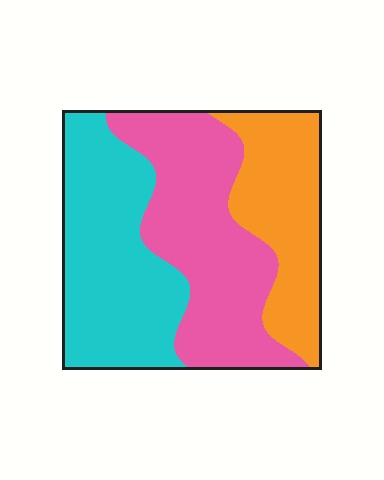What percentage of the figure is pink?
Pink covers roughly 40% of the figure.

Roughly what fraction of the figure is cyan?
Cyan covers about 35% of the figure.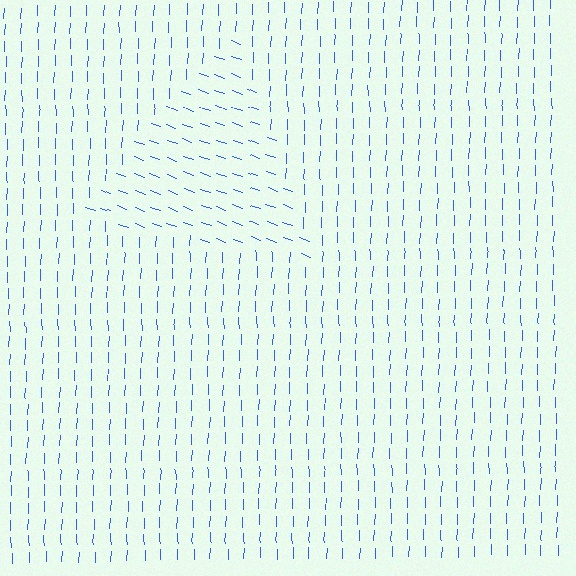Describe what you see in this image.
The image is filled with small blue line segments. A triangle region in the image has lines oriented differently from the surrounding lines, creating a visible texture boundary.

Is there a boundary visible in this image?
Yes, there is a texture boundary formed by a change in line orientation.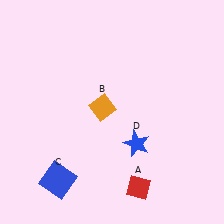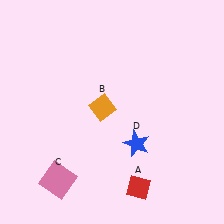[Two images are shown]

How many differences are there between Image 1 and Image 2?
There is 1 difference between the two images.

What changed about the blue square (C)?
In Image 1, C is blue. In Image 2, it changed to pink.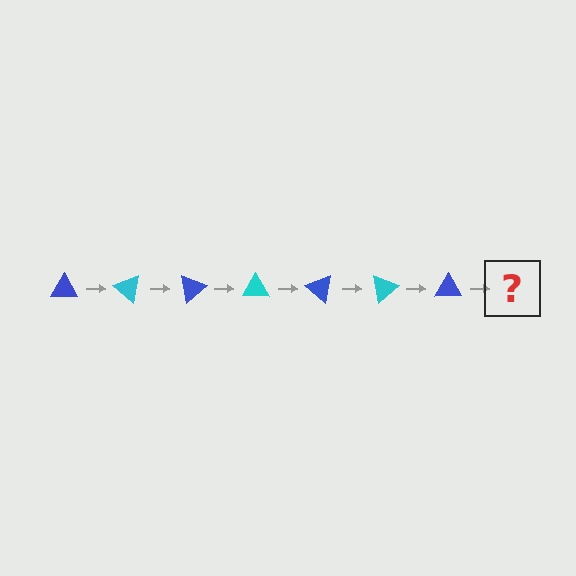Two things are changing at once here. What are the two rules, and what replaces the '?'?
The two rules are that it rotates 40 degrees each step and the color cycles through blue and cyan. The '?' should be a cyan triangle, rotated 280 degrees from the start.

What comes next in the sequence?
The next element should be a cyan triangle, rotated 280 degrees from the start.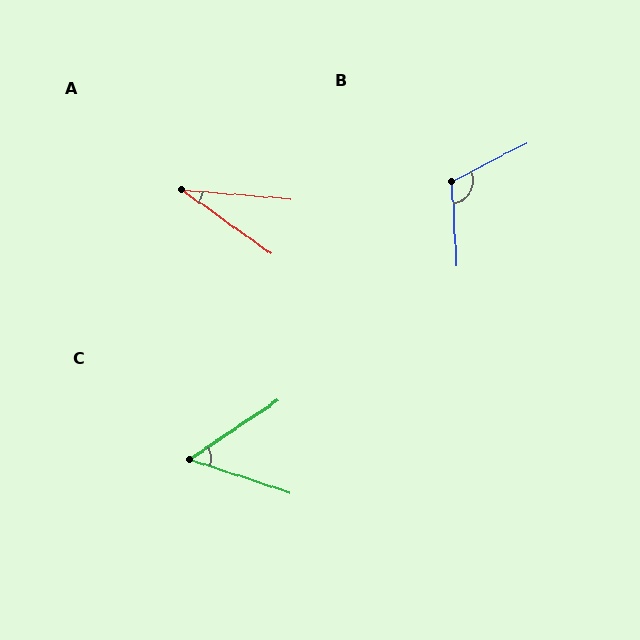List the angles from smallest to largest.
A (30°), C (52°), B (114°).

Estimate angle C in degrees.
Approximately 52 degrees.